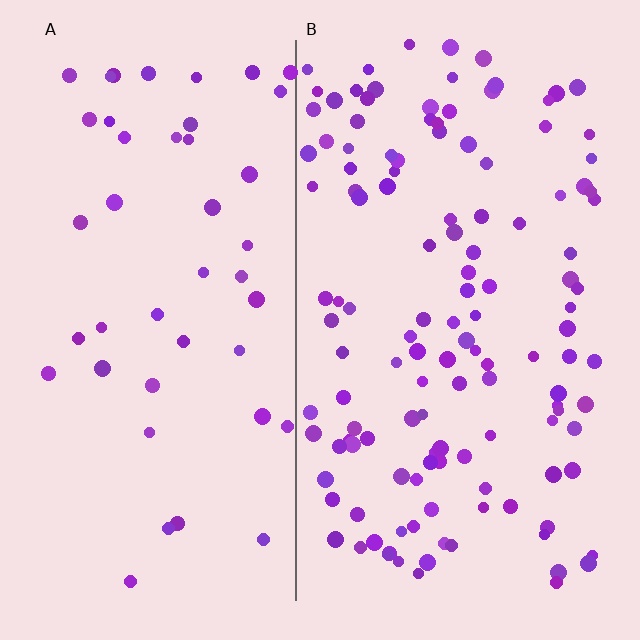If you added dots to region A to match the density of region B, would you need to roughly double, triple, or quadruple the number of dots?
Approximately triple.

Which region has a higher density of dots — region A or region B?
B (the right).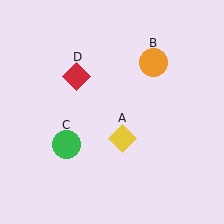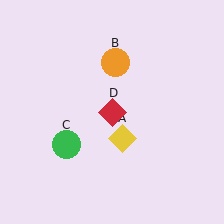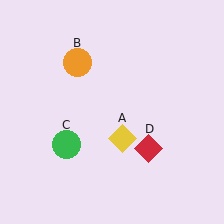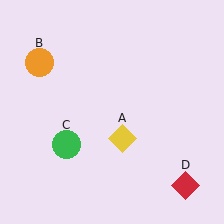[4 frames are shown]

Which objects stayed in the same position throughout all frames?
Yellow diamond (object A) and green circle (object C) remained stationary.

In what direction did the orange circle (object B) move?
The orange circle (object B) moved left.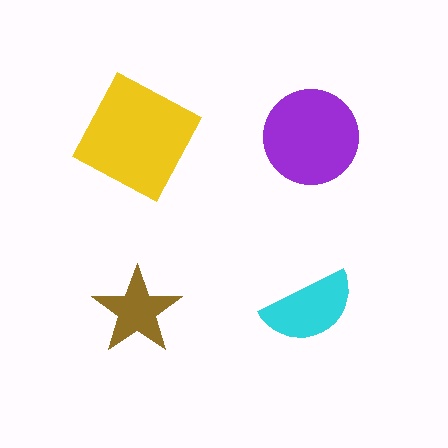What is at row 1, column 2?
A purple circle.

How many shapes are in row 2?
2 shapes.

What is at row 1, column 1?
A yellow square.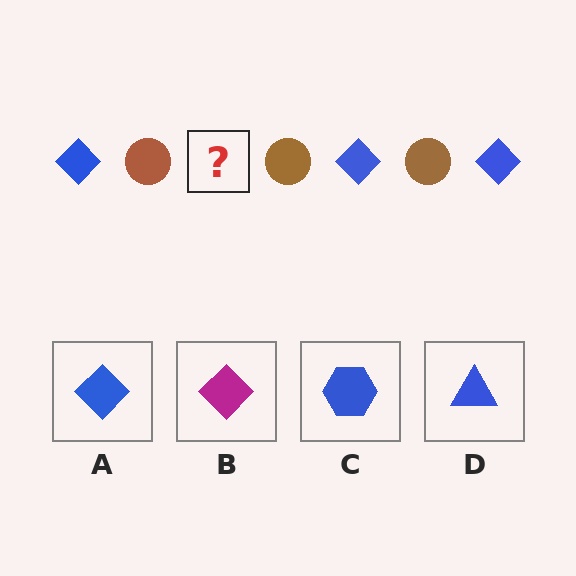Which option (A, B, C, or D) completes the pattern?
A.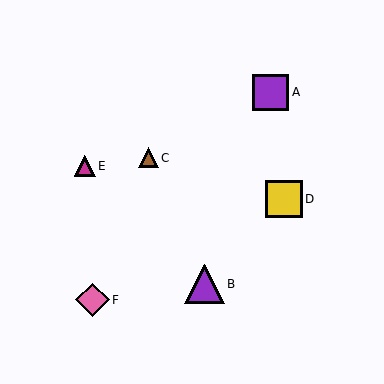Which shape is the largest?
The purple triangle (labeled B) is the largest.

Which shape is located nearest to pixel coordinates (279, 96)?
The purple square (labeled A) at (271, 92) is nearest to that location.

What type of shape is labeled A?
Shape A is a purple square.